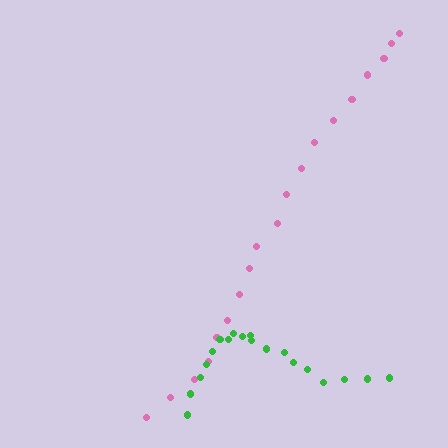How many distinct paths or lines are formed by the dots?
There are 2 distinct paths.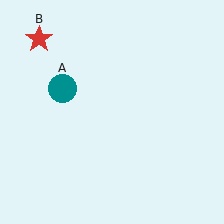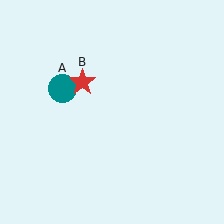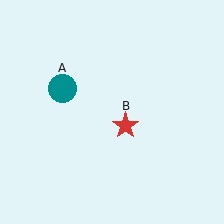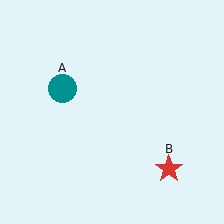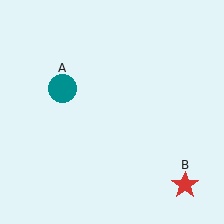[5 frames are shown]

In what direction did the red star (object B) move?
The red star (object B) moved down and to the right.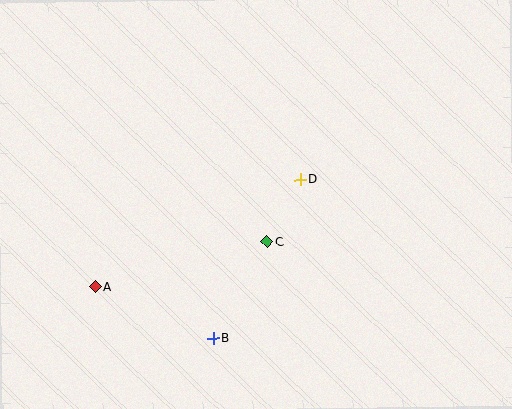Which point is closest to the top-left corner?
Point A is closest to the top-left corner.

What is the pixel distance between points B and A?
The distance between B and A is 128 pixels.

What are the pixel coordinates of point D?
Point D is at (300, 180).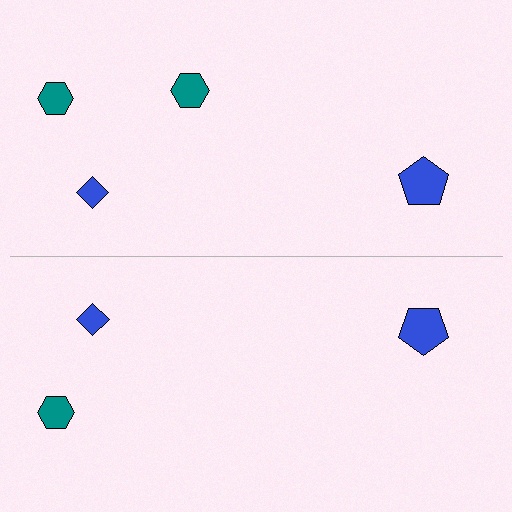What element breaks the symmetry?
A teal hexagon is missing from the bottom side.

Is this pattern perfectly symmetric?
No, the pattern is not perfectly symmetric. A teal hexagon is missing from the bottom side.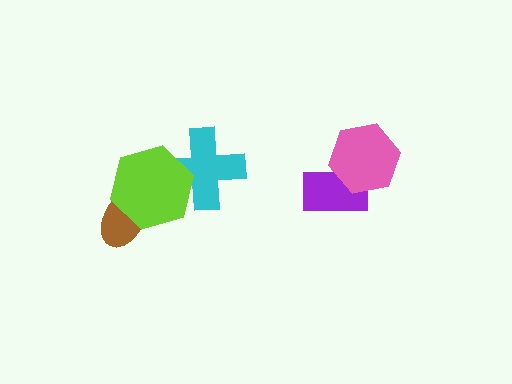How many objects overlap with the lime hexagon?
2 objects overlap with the lime hexagon.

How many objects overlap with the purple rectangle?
1 object overlaps with the purple rectangle.